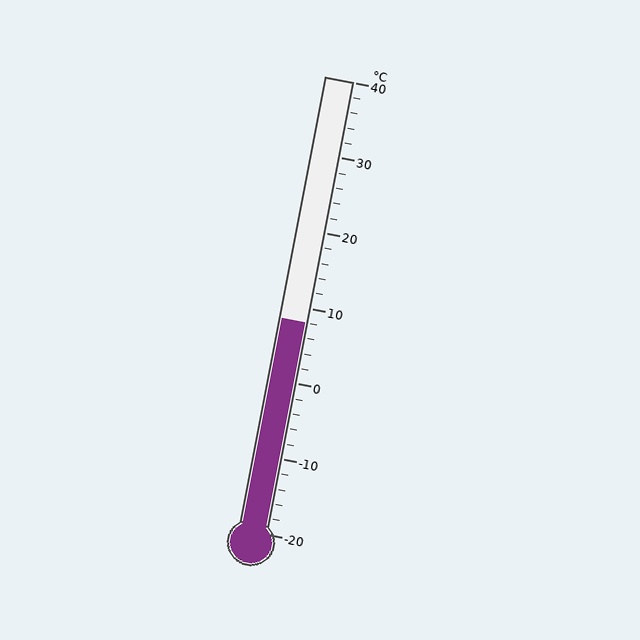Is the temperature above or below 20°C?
The temperature is below 20°C.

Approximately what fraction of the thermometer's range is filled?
The thermometer is filled to approximately 45% of its range.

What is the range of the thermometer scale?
The thermometer scale ranges from -20°C to 40°C.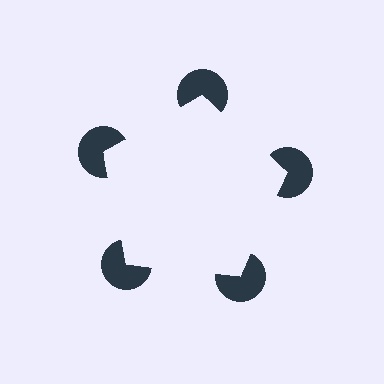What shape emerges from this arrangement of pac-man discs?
An illusory pentagon — its edges are inferred from the aligned wedge cuts in the pac-man discs, not physically drawn.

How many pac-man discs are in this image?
There are 5 — one at each vertex of the illusory pentagon.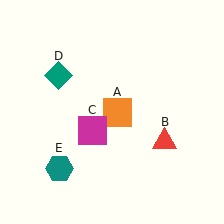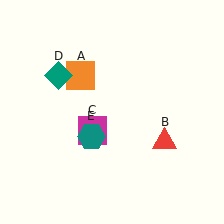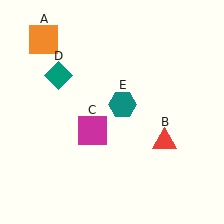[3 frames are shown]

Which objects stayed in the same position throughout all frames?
Red triangle (object B) and magenta square (object C) and teal diamond (object D) remained stationary.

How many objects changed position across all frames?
2 objects changed position: orange square (object A), teal hexagon (object E).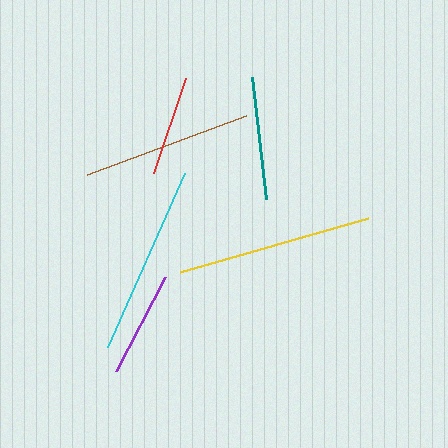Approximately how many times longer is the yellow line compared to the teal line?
The yellow line is approximately 1.6 times the length of the teal line.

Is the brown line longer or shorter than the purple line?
The brown line is longer than the purple line.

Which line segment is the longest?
The yellow line is the longest at approximately 195 pixels.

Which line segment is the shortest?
The red line is the shortest at approximately 99 pixels.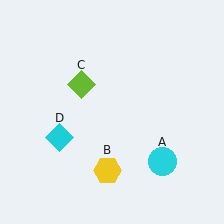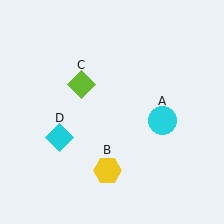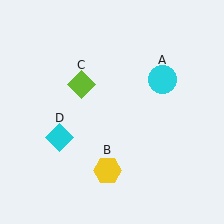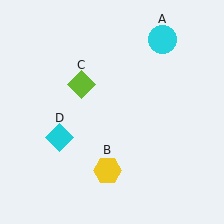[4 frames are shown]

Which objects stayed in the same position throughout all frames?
Yellow hexagon (object B) and lime diamond (object C) and cyan diamond (object D) remained stationary.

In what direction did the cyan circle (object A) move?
The cyan circle (object A) moved up.